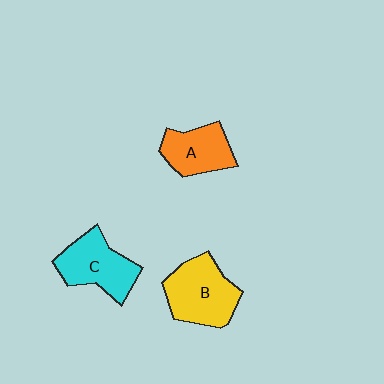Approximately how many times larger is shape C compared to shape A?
Approximately 1.2 times.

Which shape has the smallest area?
Shape A (orange).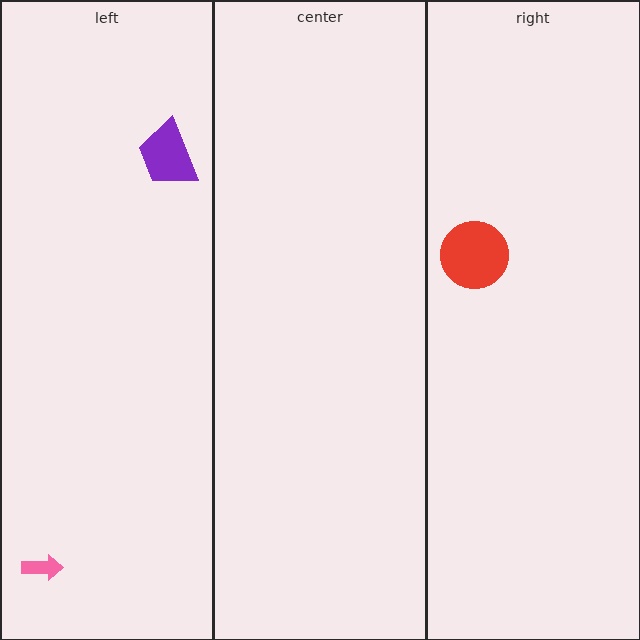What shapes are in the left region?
The purple trapezoid, the pink arrow.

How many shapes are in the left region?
2.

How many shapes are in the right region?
1.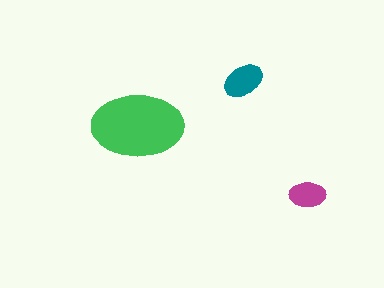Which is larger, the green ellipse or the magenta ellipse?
The green one.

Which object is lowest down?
The magenta ellipse is bottommost.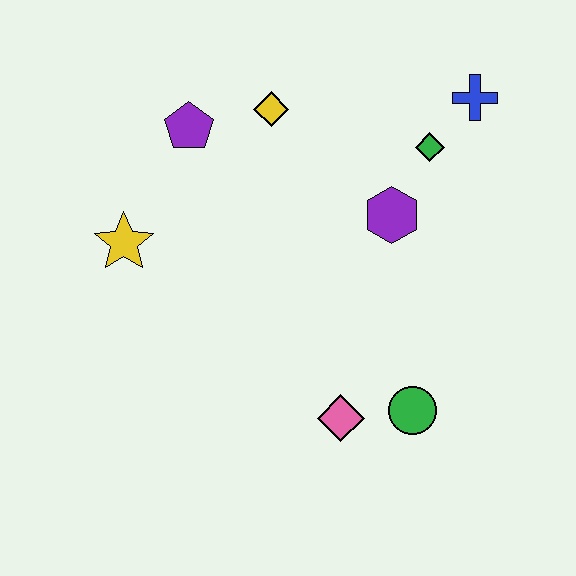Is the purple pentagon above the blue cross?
No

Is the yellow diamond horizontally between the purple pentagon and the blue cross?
Yes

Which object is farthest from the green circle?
The purple pentagon is farthest from the green circle.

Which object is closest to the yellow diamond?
The purple pentagon is closest to the yellow diamond.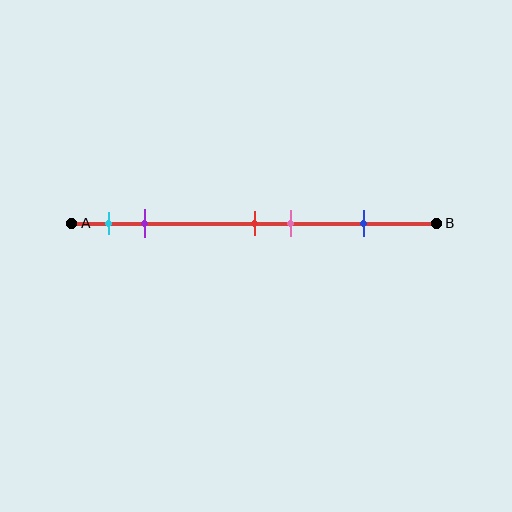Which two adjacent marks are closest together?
The red and pink marks are the closest adjacent pair.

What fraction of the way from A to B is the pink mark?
The pink mark is approximately 60% (0.6) of the way from A to B.